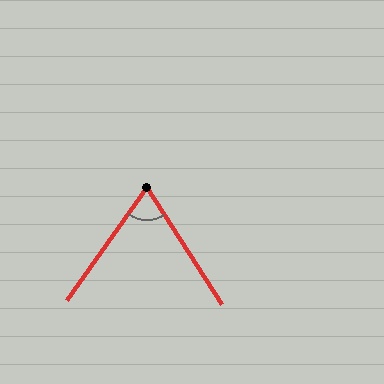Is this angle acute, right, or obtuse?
It is acute.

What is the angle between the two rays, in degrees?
Approximately 68 degrees.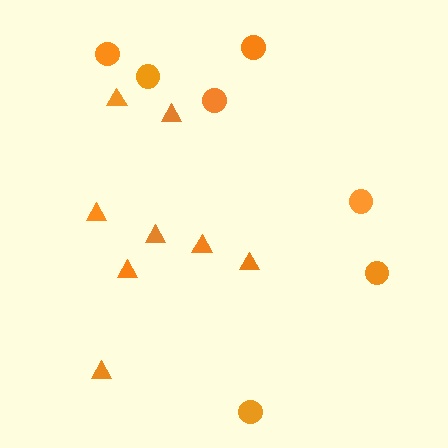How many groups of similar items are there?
There are 2 groups: one group of triangles (8) and one group of circles (7).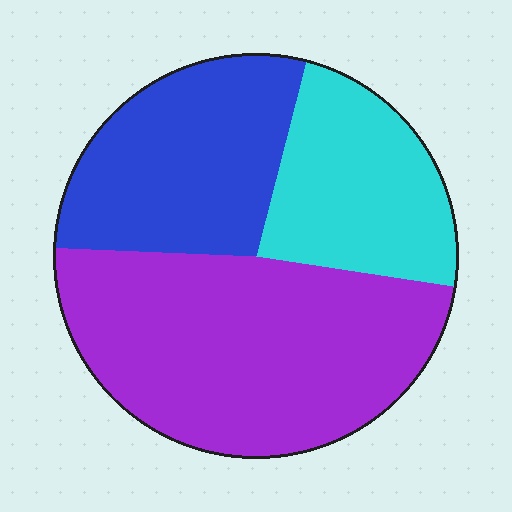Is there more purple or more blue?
Purple.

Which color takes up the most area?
Purple, at roughly 50%.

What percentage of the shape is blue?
Blue covers about 30% of the shape.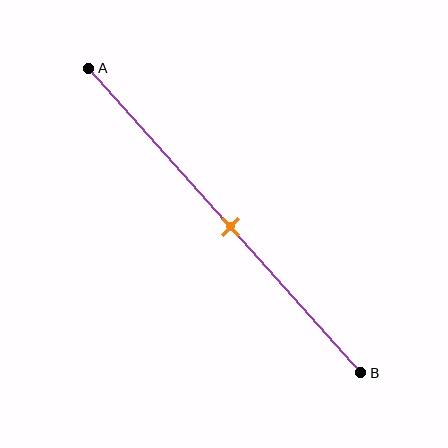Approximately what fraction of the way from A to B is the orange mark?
The orange mark is approximately 50% of the way from A to B.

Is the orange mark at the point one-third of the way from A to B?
No, the mark is at about 50% from A, not at the 33% one-third point.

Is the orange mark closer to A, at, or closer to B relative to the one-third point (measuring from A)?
The orange mark is closer to point B than the one-third point of segment AB.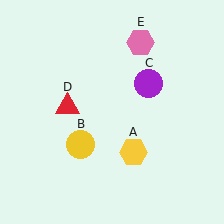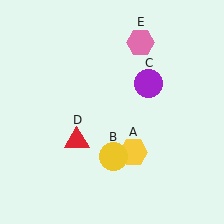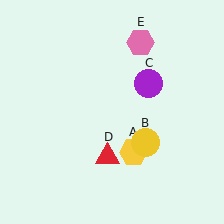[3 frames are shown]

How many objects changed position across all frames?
2 objects changed position: yellow circle (object B), red triangle (object D).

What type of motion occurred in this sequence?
The yellow circle (object B), red triangle (object D) rotated counterclockwise around the center of the scene.